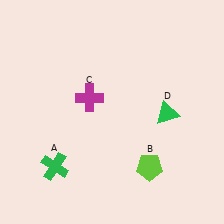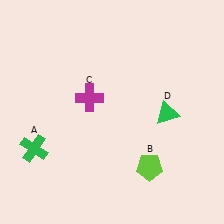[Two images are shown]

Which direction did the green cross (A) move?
The green cross (A) moved left.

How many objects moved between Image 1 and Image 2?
1 object moved between the two images.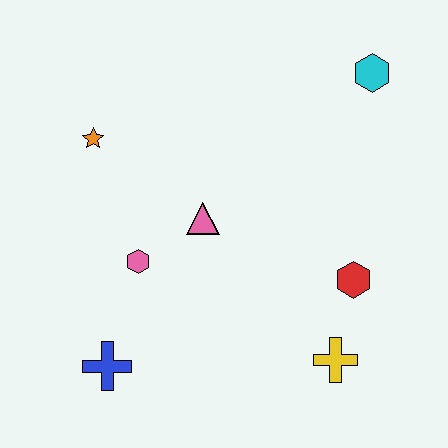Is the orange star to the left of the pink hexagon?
Yes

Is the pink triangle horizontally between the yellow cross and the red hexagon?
No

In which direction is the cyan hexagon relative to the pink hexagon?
The cyan hexagon is to the right of the pink hexagon.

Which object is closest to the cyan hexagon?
The red hexagon is closest to the cyan hexagon.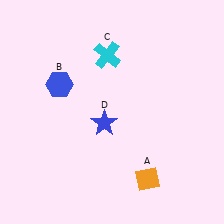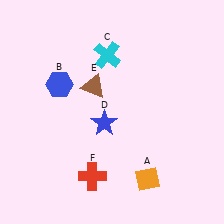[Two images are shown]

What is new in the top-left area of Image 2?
A brown triangle (E) was added in the top-left area of Image 2.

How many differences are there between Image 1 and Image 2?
There are 2 differences between the two images.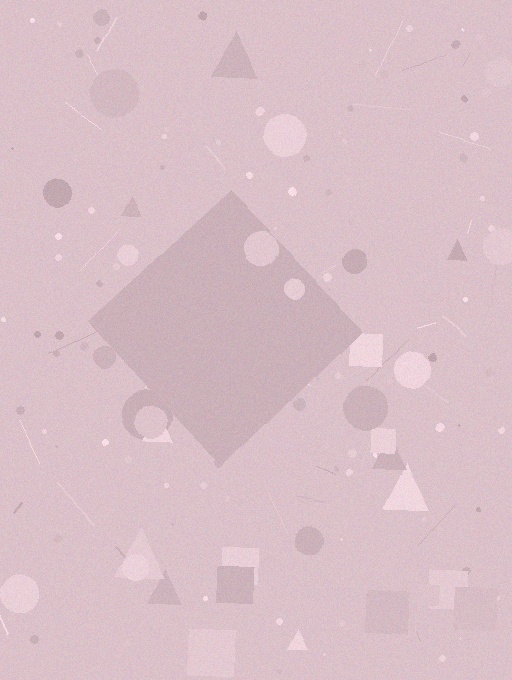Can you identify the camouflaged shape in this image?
The camouflaged shape is a diamond.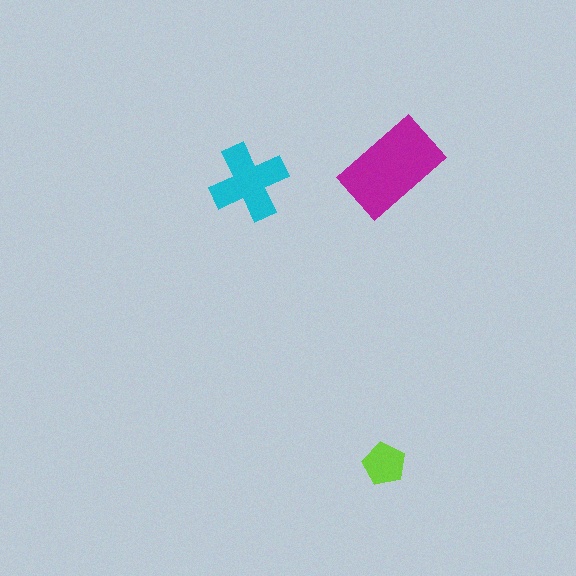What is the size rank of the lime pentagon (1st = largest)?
3rd.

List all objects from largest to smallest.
The magenta rectangle, the cyan cross, the lime pentagon.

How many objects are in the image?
There are 3 objects in the image.